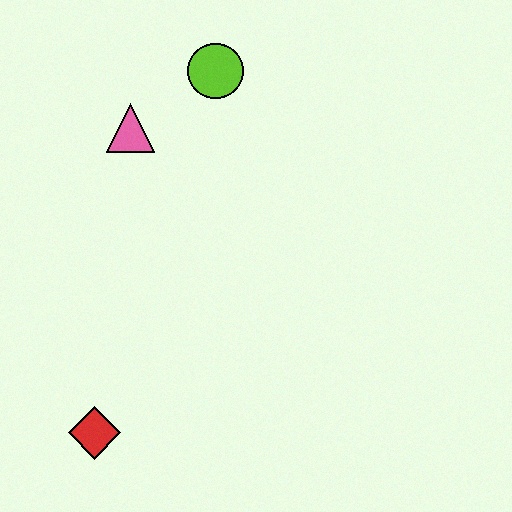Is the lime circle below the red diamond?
No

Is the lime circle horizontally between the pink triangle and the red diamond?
No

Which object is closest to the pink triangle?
The lime circle is closest to the pink triangle.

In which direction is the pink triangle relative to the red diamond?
The pink triangle is above the red diamond.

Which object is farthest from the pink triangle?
The red diamond is farthest from the pink triangle.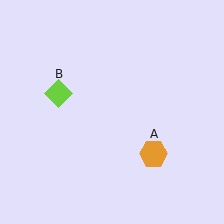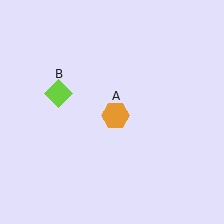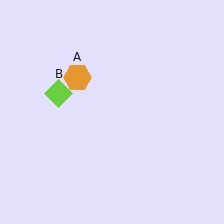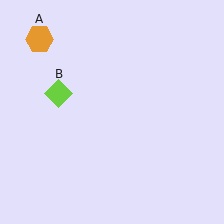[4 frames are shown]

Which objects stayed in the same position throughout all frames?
Lime diamond (object B) remained stationary.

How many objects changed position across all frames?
1 object changed position: orange hexagon (object A).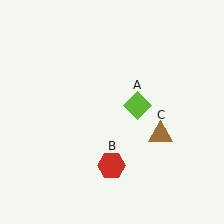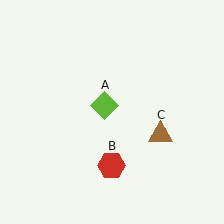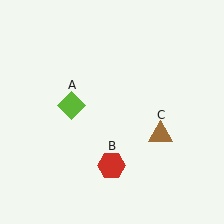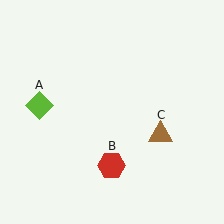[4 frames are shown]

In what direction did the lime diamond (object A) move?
The lime diamond (object A) moved left.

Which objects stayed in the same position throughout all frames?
Red hexagon (object B) and brown triangle (object C) remained stationary.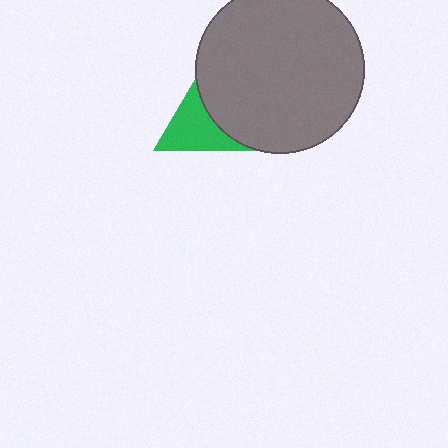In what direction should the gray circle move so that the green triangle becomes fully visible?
The gray circle should move right. That is the shortest direction to clear the overlap and leave the green triangle fully visible.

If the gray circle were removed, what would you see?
You would see the complete green triangle.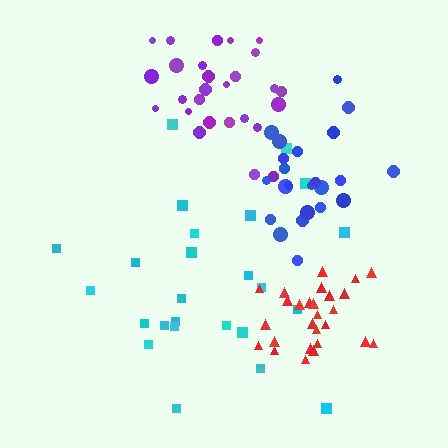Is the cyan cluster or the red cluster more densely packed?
Red.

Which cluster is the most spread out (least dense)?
Cyan.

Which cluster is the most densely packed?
Blue.